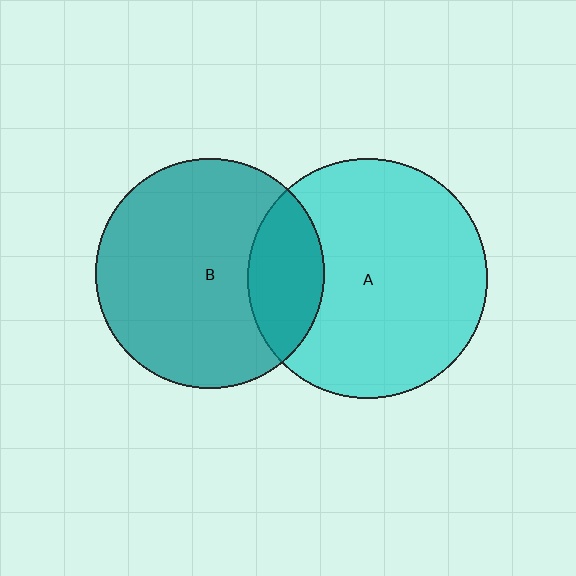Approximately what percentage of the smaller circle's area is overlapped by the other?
Approximately 25%.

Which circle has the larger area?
Circle A (cyan).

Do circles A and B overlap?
Yes.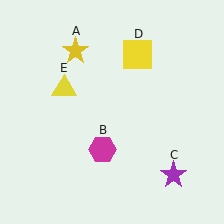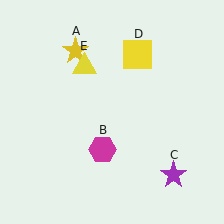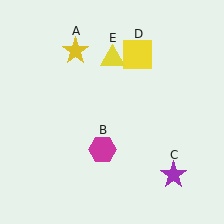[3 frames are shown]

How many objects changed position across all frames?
1 object changed position: yellow triangle (object E).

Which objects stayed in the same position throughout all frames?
Yellow star (object A) and magenta hexagon (object B) and purple star (object C) and yellow square (object D) remained stationary.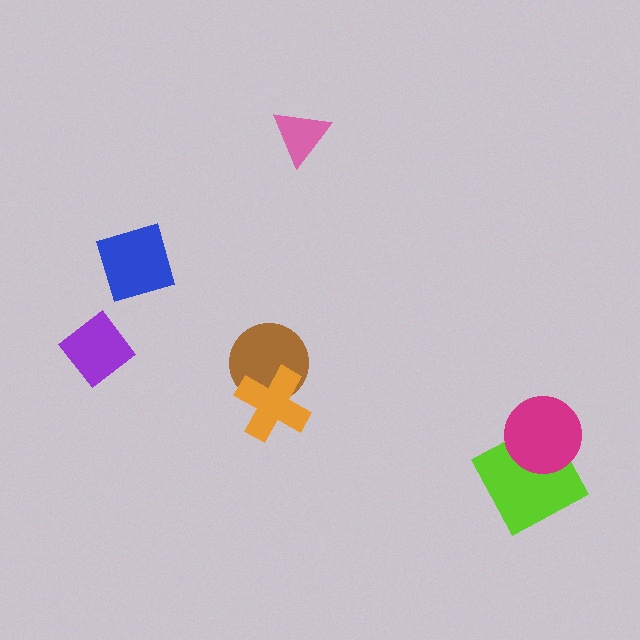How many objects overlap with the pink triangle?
0 objects overlap with the pink triangle.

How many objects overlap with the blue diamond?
0 objects overlap with the blue diamond.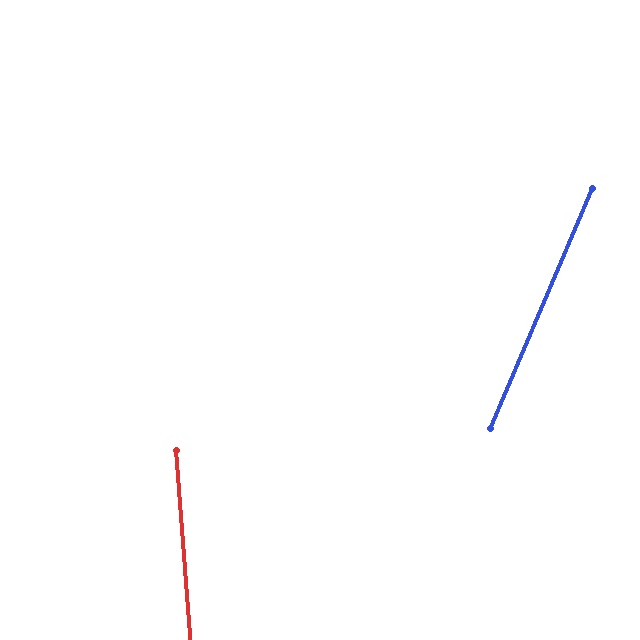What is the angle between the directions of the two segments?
Approximately 28 degrees.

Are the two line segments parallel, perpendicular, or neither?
Neither parallel nor perpendicular — they differ by about 28°.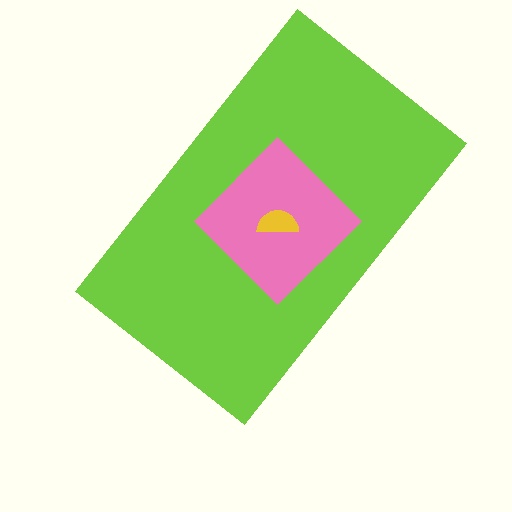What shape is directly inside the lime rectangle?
The pink diamond.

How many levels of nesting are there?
3.